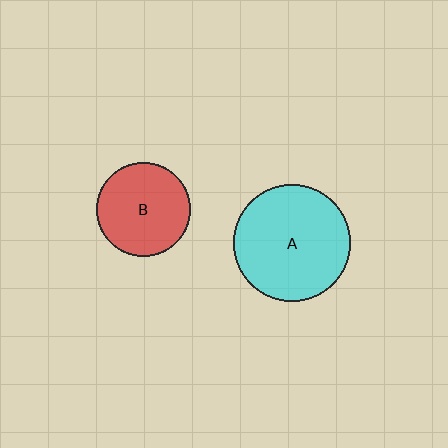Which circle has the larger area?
Circle A (cyan).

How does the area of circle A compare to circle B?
Approximately 1.6 times.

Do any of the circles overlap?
No, none of the circles overlap.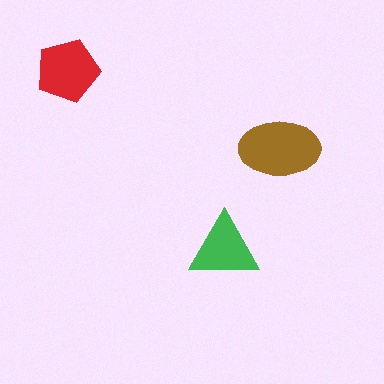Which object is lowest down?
The green triangle is bottommost.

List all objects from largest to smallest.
The brown ellipse, the red pentagon, the green triangle.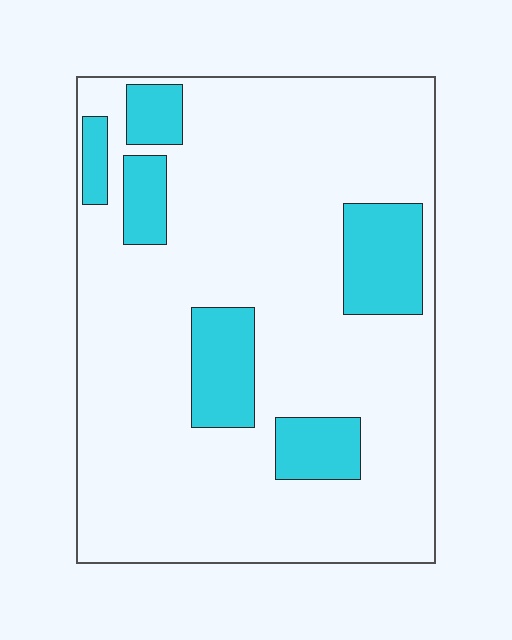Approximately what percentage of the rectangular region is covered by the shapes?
Approximately 20%.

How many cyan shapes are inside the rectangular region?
6.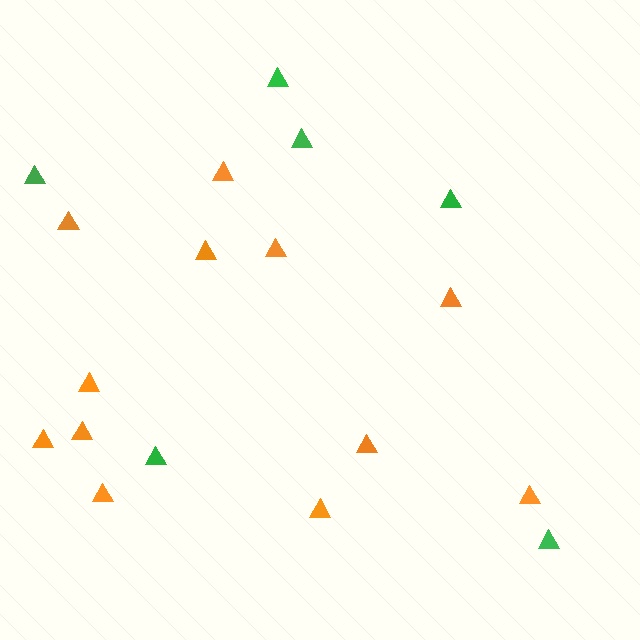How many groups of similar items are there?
There are 2 groups: one group of orange triangles (12) and one group of green triangles (6).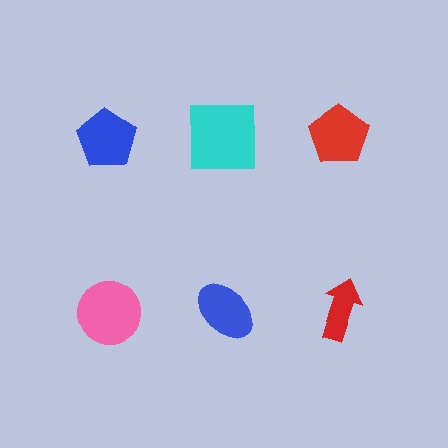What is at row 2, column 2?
A blue ellipse.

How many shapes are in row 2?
3 shapes.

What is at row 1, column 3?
A red pentagon.